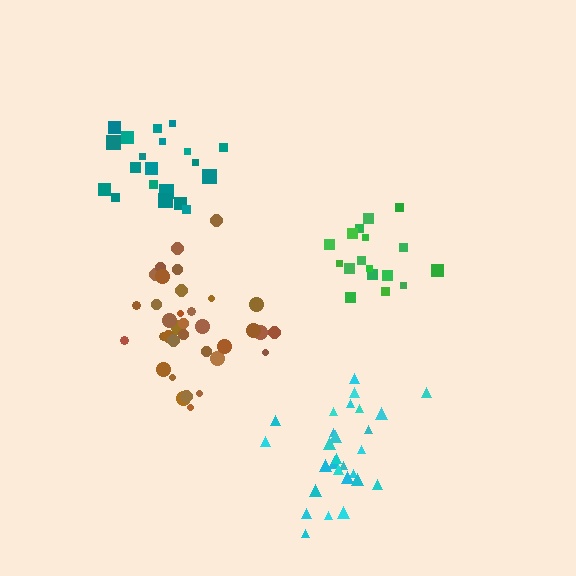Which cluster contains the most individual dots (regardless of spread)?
Brown (35).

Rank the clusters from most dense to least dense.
teal, brown, green, cyan.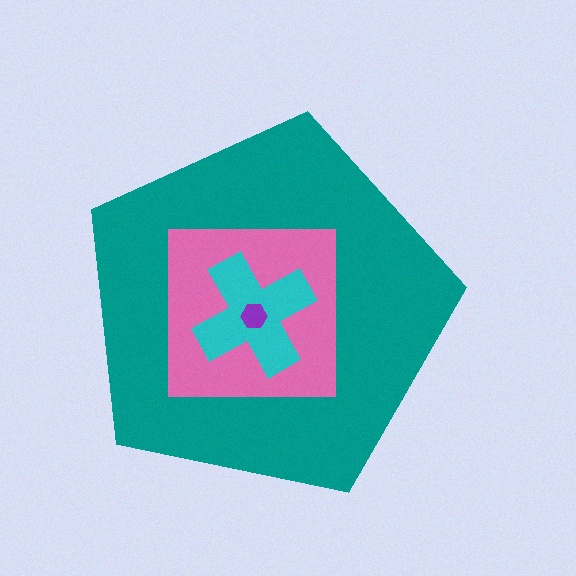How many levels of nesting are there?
4.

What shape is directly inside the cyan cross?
The purple hexagon.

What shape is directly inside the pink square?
The cyan cross.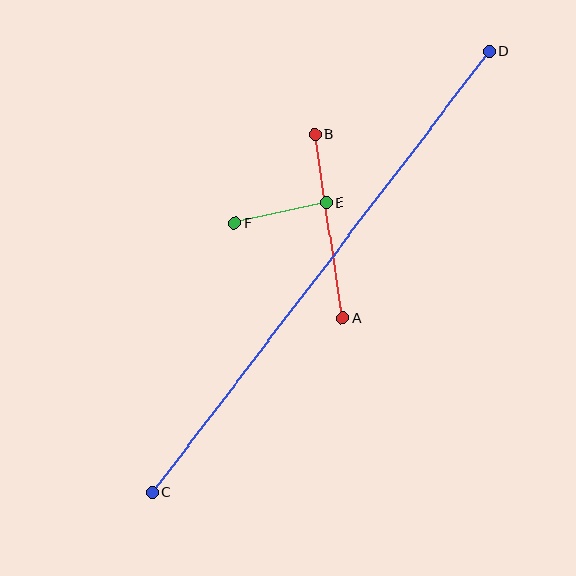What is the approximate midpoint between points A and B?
The midpoint is at approximately (329, 226) pixels.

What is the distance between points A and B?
The distance is approximately 186 pixels.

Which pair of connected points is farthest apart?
Points C and D are farthest apart.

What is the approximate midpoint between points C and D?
The midpoint is at approximately (321, 272) pixels.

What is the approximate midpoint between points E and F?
The midpoint is at approximately (281, 213) pixels.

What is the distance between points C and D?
The distance is approximately 555 pixels.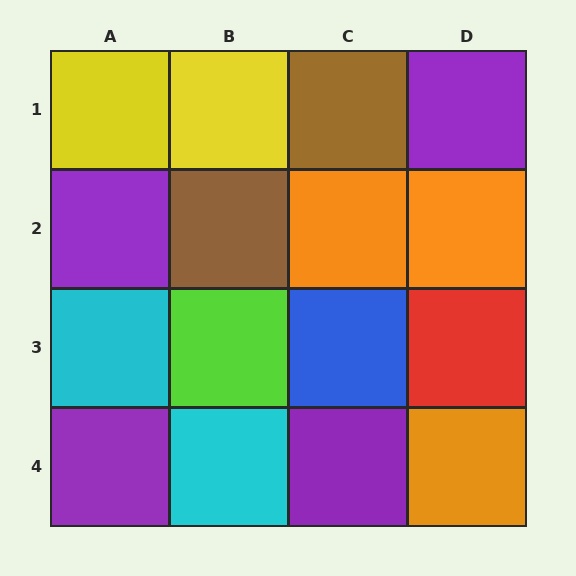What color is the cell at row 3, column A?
Cyan.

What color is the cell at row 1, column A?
Yellow.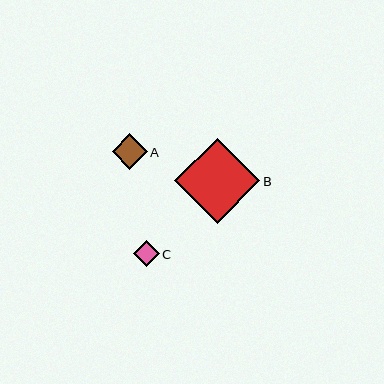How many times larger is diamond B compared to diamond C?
Diamond B is approximately 3.3 times the size of diamond C.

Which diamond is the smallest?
Diamond C is the smallest with a size of approximately 26 pixels.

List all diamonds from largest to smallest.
From largest to smallest: B, A, C.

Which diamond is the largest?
Diamond B is the largest with a size of approximately 85 pixels.